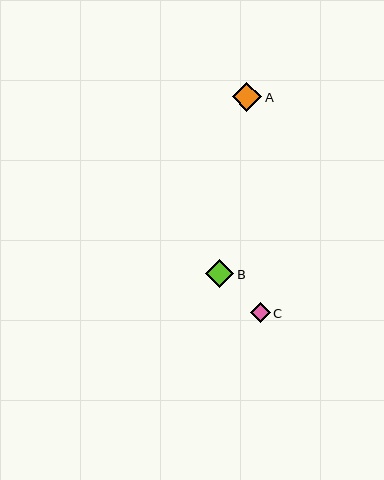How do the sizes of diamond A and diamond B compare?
Diamond A and diamond B are approximately the same size.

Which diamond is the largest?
Diamond A is the largest with a size of approximately 30 pixels.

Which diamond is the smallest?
Diamond C is the smallest with a size of approximately 20 pixels.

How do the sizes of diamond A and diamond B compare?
Diamond A and diamond B are approximately the same size.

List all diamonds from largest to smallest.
From largest to smallest: A, B, C.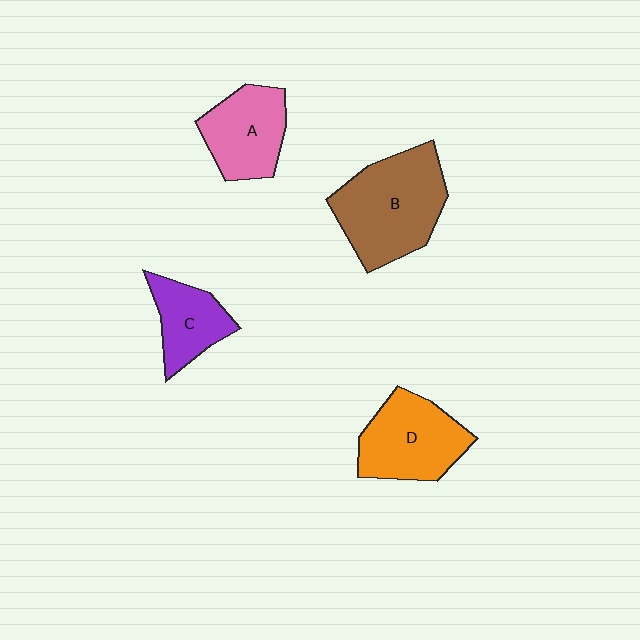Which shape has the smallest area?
Shape C (purple).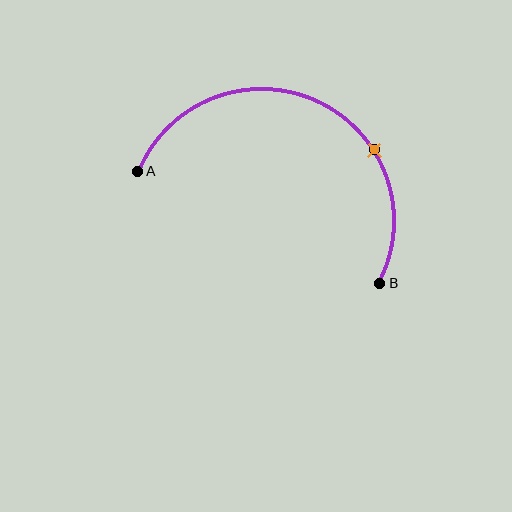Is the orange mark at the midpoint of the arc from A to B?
No. The orange mark lies on the arc but is closer to endpoint B. The arc midpoint would be at the point on the curve equidistant along the arc from both A and B.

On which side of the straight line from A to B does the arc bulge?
The arc bulges above the straight line connecting A and B.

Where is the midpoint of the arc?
The arc midpoint is the point on the curve farthest from the straight line joining A and B. It sits above that line.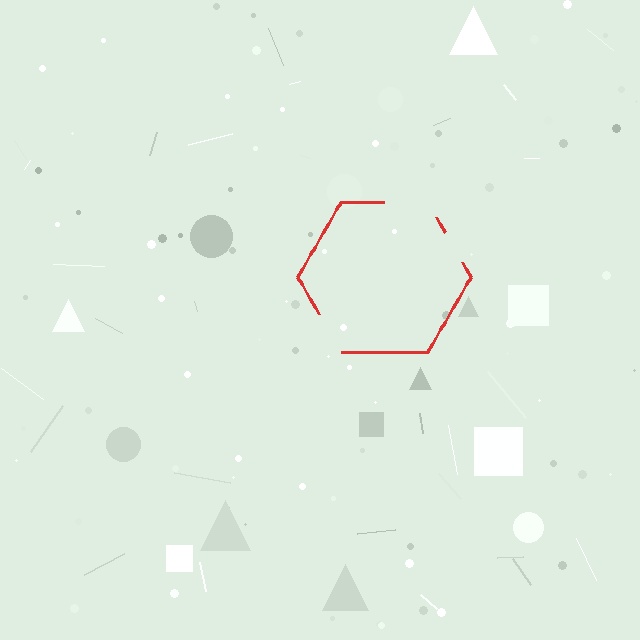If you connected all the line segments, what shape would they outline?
They would outline a hexagon.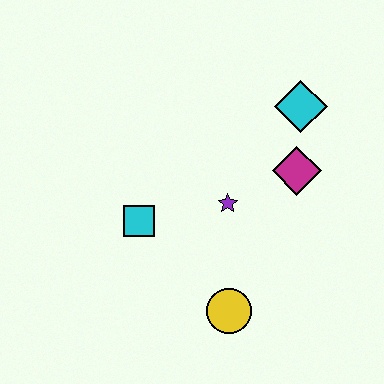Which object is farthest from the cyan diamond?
The yellow circle is farthest from the cyan diamond.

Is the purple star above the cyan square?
Yes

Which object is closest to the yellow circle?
The purple star is closest to the yellow circle.